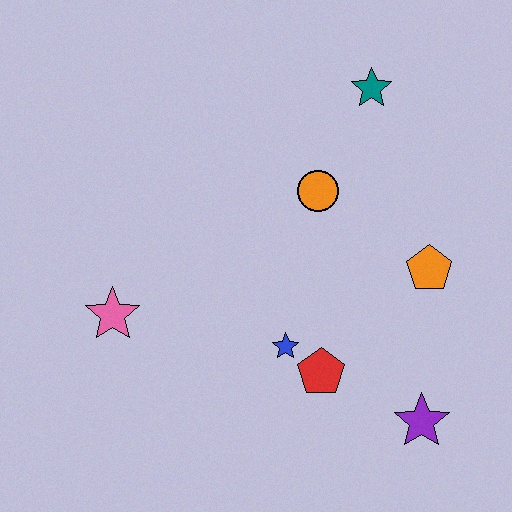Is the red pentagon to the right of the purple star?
No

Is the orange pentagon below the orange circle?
Yes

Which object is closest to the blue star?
The red pentagon is closest to the blue star.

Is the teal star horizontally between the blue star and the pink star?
No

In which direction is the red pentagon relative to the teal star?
The red pentagon is below the teal star.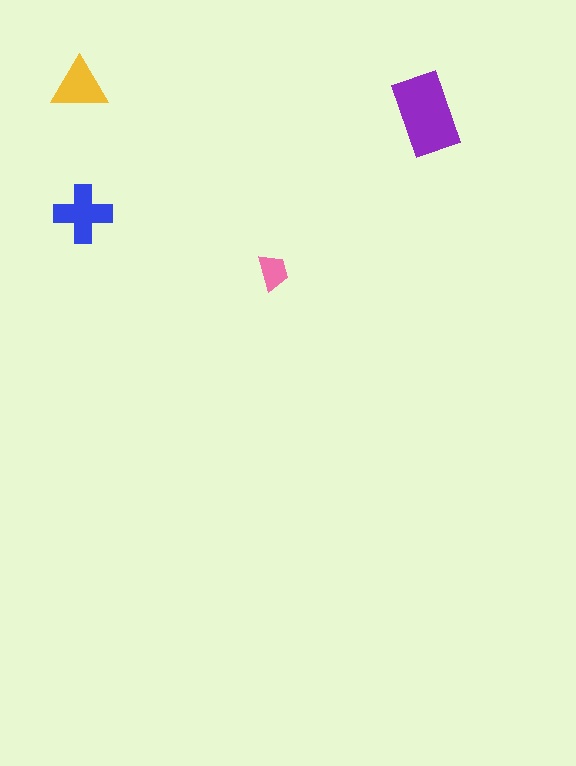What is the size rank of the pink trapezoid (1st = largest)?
4th.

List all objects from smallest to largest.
The pink trapezoid, the yellow triangle, the blue cross, the purple rectangle.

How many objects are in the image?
There are 4 objects in the image.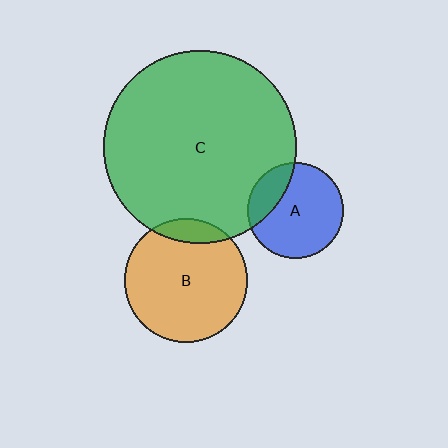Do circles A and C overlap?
Yes.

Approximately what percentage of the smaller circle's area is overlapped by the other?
Approximately 25%.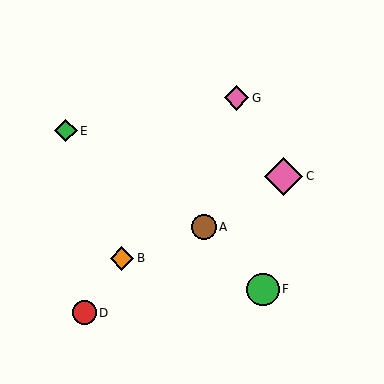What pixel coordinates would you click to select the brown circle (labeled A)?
Click at (204, 227) to select the brown circle A.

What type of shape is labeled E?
Shape E is a green diamond.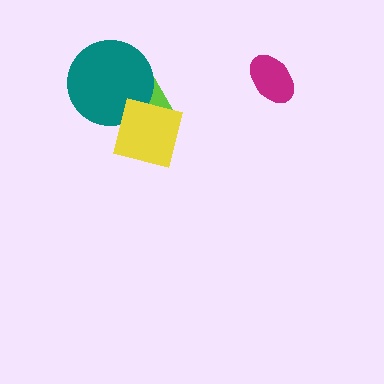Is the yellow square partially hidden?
No, no other shape covers it.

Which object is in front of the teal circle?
The yellow square is in front of the teal circle.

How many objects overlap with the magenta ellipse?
0 objects overlap with the magenta ellipse.